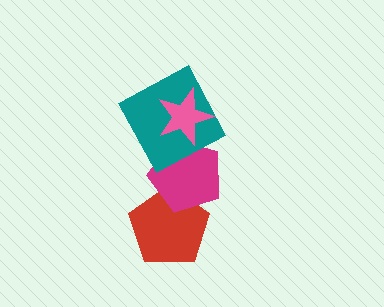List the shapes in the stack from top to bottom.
From top to bottom: the pink star, the teal square, the magenta pentagon, the red pentagon.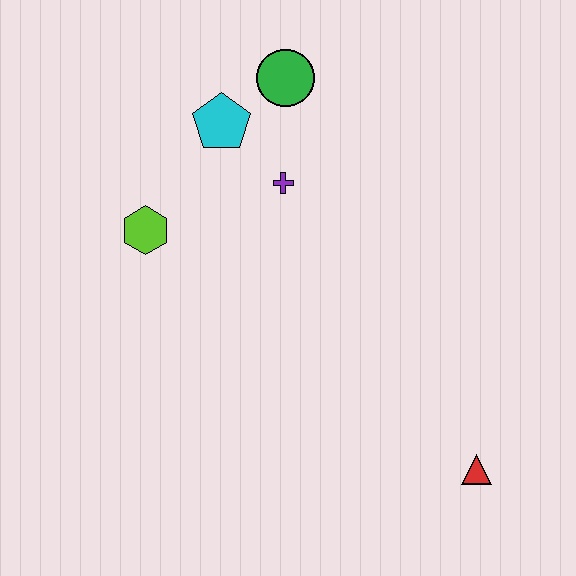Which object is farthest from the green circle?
The red triangle is farthest from the green circle.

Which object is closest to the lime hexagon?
The cyan pentagon is closest to the lime hexagon.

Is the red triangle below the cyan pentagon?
Yes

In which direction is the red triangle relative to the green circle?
The red triangle is below the green circle.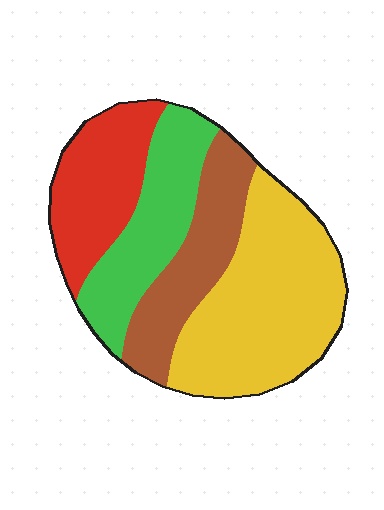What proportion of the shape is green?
Green takes up about one fifth (1/5) of the shape.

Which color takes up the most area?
Yellow, at roughly 40%.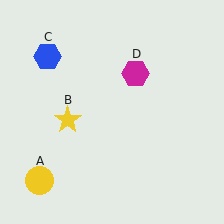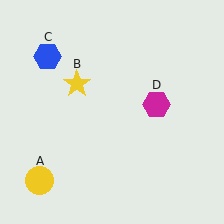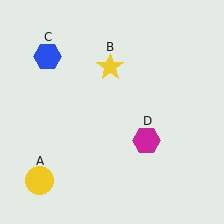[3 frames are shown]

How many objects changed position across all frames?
2 objects changed position: yellow star (object B), magenta hexagon (object D).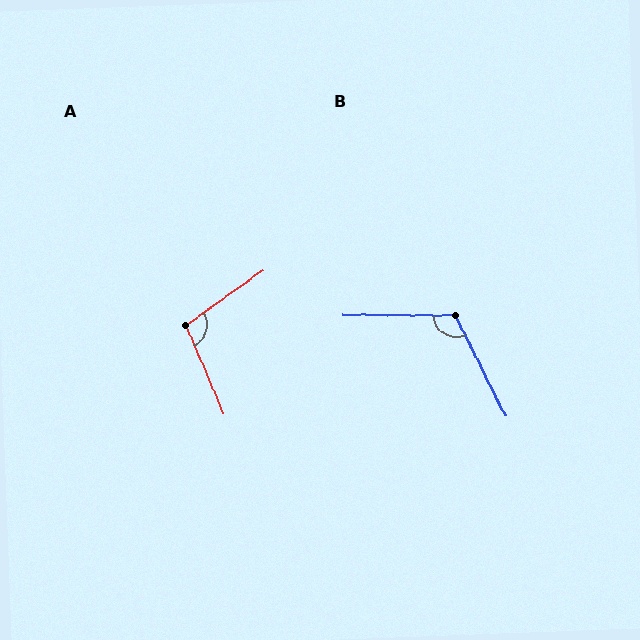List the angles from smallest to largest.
A (102°), B (117°).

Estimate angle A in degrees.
Approximately 102 degrees.